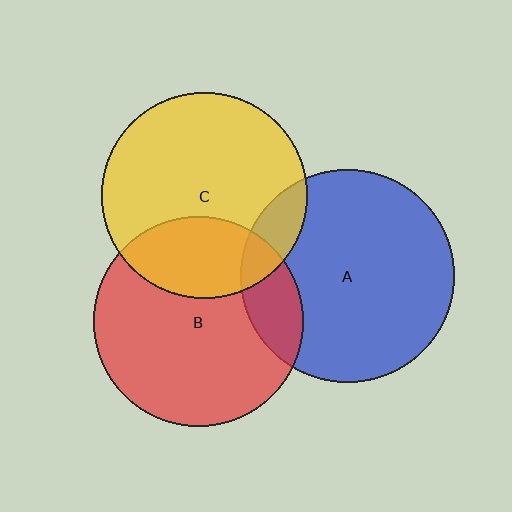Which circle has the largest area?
Circle A (blue).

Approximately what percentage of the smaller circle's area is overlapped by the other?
Approximately 30%.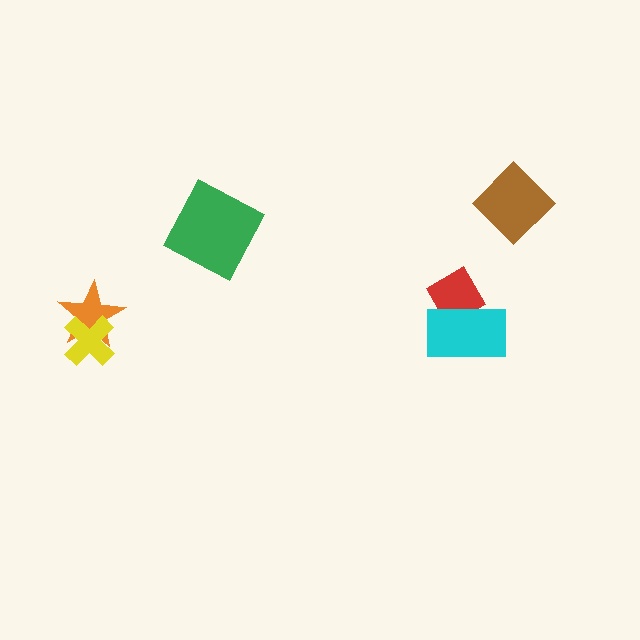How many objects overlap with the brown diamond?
0 objects overlap with the brown diamond.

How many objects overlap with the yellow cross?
1 object overlaps with the yellow cross.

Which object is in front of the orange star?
The yellow cross is in front of the orange star.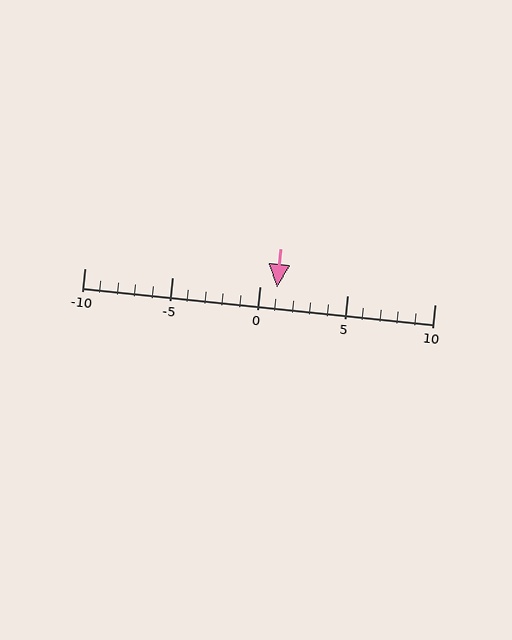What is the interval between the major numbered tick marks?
The major tick marks are spaced 5 units apart.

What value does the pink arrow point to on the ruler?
The pink arrow points to approximately 1.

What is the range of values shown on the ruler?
The ruler shows values from -10 to 10.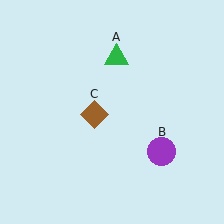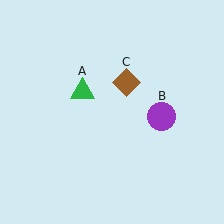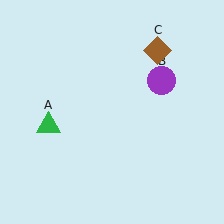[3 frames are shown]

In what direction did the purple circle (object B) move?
The purple circle (object B) moved up.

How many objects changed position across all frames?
3 objects changed position: green triangle (object A), purple circle (object B), brown diamond (object C).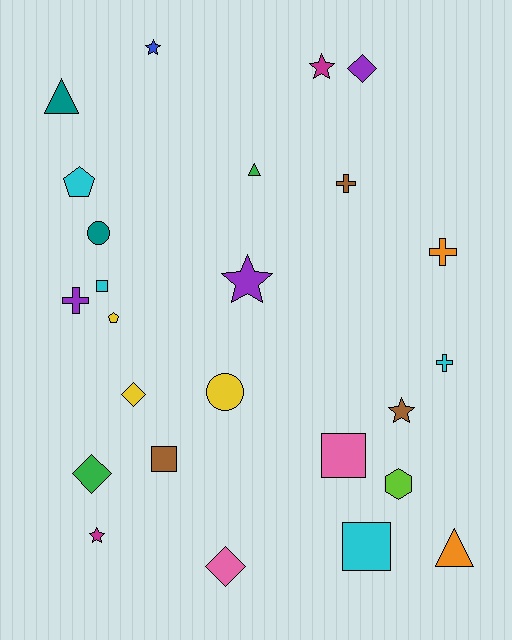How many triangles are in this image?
There are 3 triangles.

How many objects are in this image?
There are 25 objects.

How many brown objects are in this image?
There are 3 brown objects.